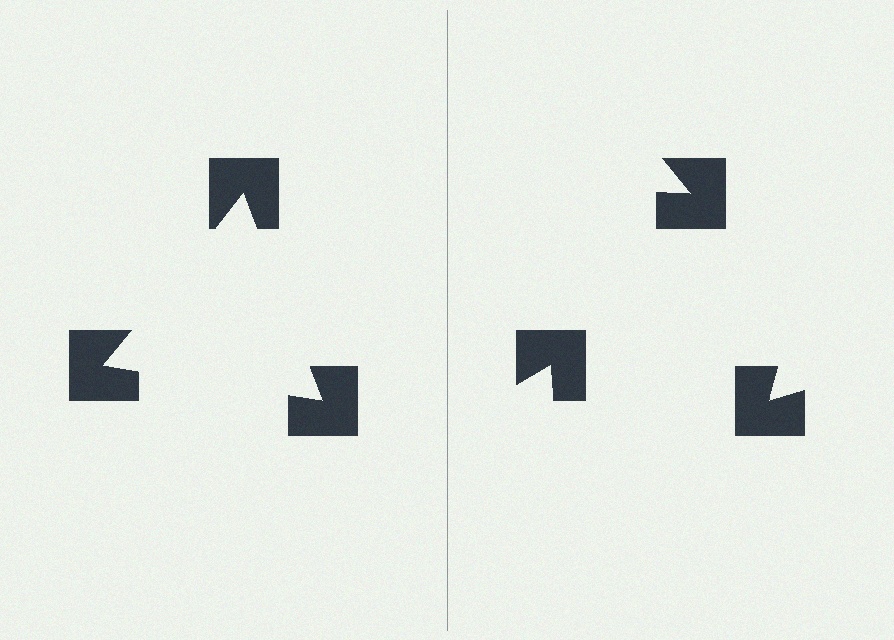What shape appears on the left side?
An illusory triangle.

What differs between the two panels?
The notched squares are positioned identically on both sides; only the wedge orientations differ. On the left they align to a triangle; on the right they are misaligned.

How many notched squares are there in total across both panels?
6 — 3 on each side.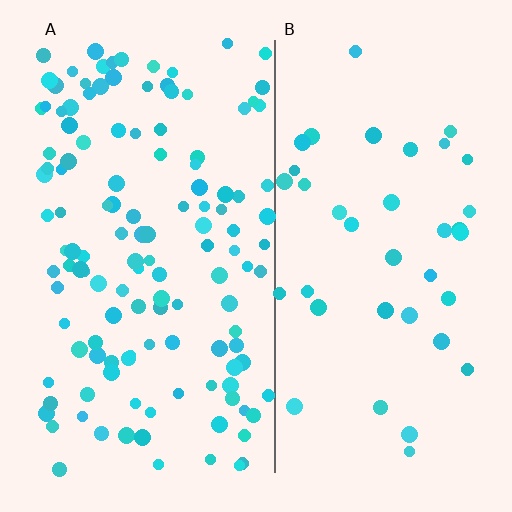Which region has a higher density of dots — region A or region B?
A (the left).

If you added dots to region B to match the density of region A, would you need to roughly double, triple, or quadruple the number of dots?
Approximately triple.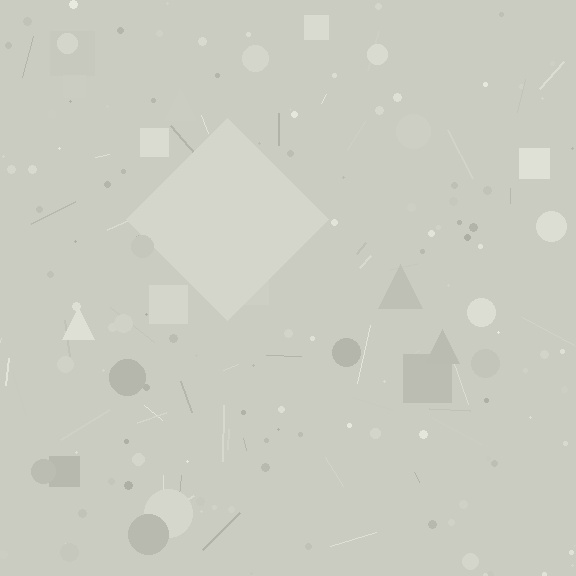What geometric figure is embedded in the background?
A diamond is embedded in the background.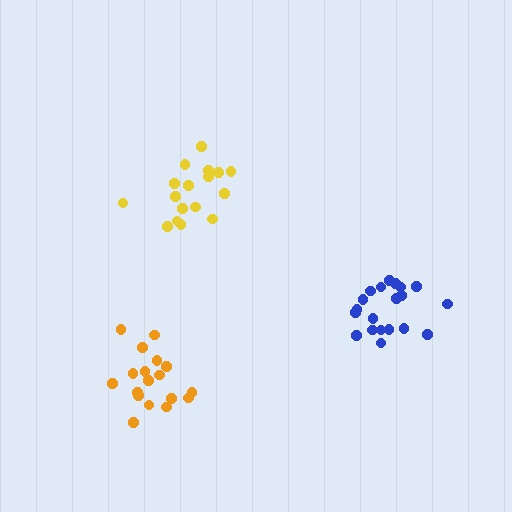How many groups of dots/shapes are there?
There are 3 groups.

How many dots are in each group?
Group 1: 18 dots, Group 2: 20 dots, Group 3: 17 dots (55 total).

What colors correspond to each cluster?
The clusters are colored: orange, blue, yellow.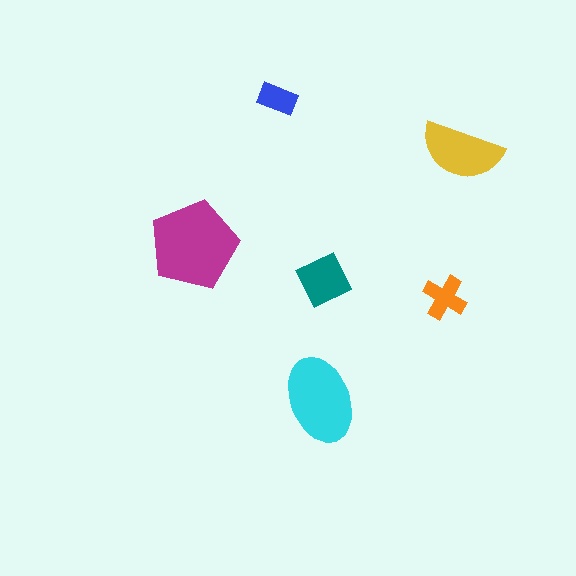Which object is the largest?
The magenta pentagon.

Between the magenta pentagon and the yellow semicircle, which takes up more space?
The magenta pentagon.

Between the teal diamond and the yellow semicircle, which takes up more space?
The yellow semicircle.